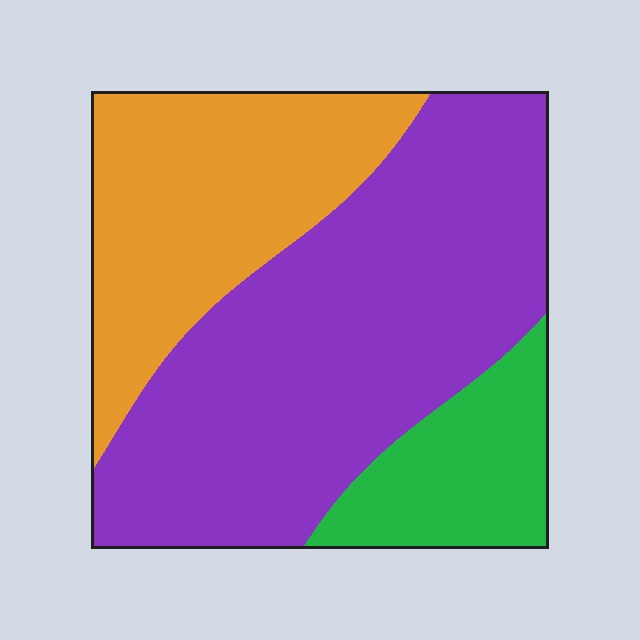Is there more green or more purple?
Purple.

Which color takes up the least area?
Green, at roughly 15%.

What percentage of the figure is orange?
Orange covers around 30% of the figure.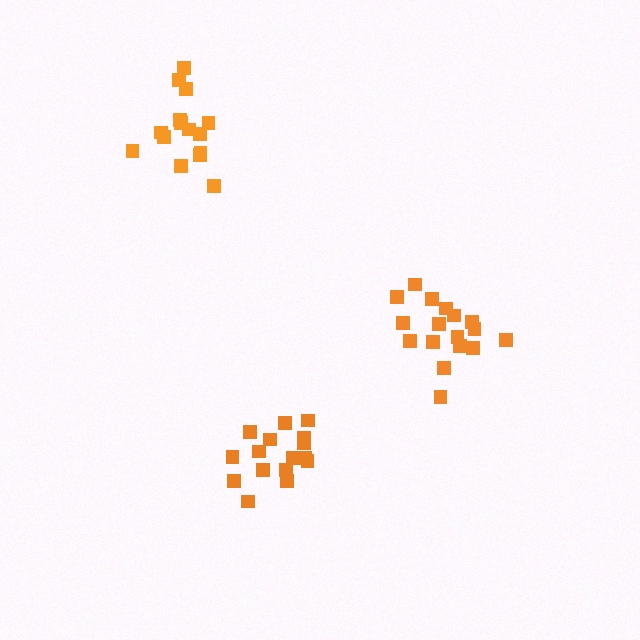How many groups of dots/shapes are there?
There are 3 groups.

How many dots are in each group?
Group 1: 16 dots, Group 2: 17 dots, Group 3: 15 dots (48 total).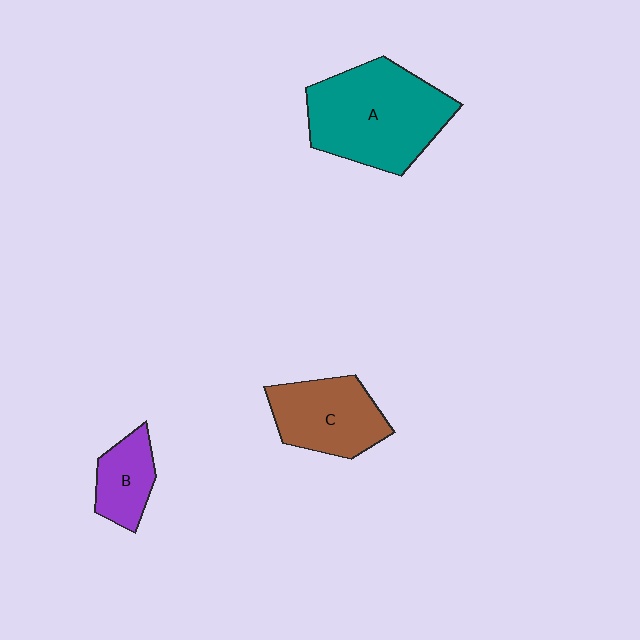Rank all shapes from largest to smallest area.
From largest to smallest: A (teal), C (brown), B (purple).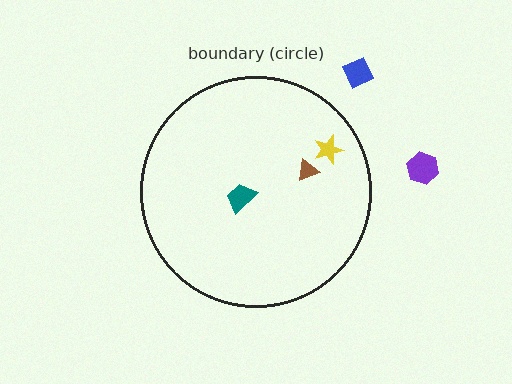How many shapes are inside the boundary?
3 inside, 2 outside.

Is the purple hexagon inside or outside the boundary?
Outside.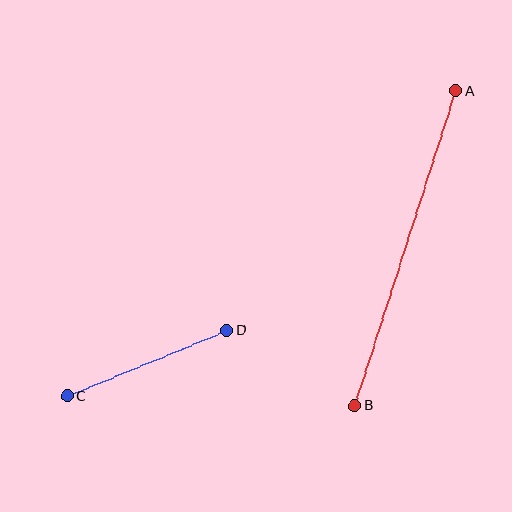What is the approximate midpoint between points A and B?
The midpoint is at approximately (405, 248) pixels.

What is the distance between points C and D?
The distance is approximately 172 pixels.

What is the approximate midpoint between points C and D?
The midpoint is at approximately (147, 363) pixels.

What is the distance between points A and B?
The distance is approximately 330 pixels.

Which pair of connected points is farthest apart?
Points A and B are farthest apart.